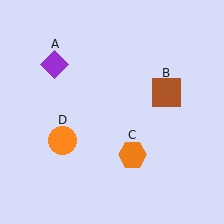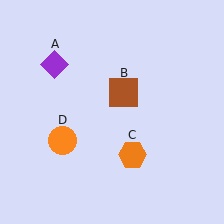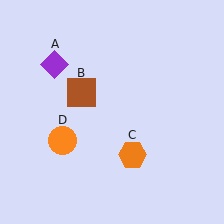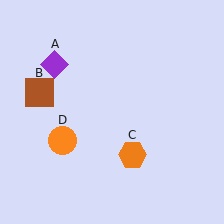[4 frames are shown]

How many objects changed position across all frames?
1 object changed position: brown square (object B).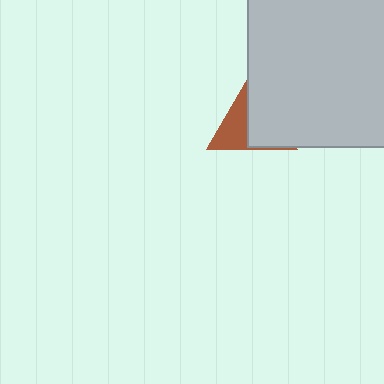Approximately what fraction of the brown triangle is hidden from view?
Roughly 57% of the brown triangle is hidden behind the light gray square.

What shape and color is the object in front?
The object in front is a light gray square.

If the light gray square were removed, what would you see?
You would see the complete brown triangle.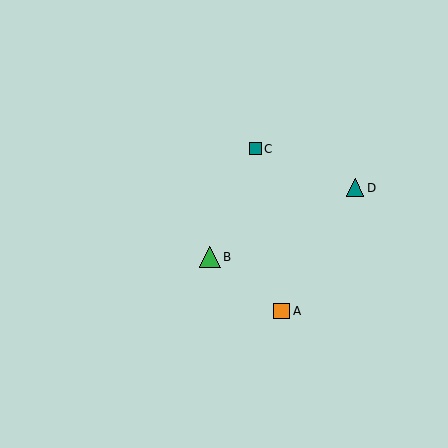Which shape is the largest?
The green triangle (labeled B) is the largest.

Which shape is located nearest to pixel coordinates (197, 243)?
The green triangle (labeled B) at (210, 257) is nearest to that location.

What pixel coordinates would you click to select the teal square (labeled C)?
Click at (255, 149) to select the teal square C.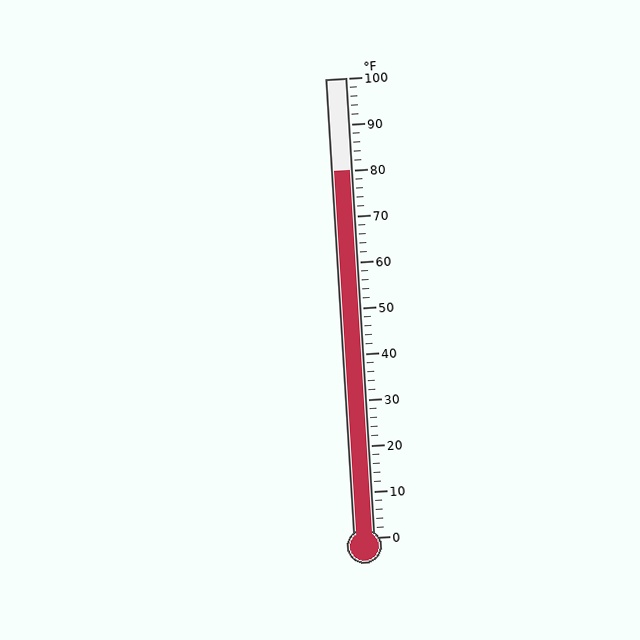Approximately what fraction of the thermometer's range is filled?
The thermometer is filled to approximately 80% of its range.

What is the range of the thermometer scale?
The thermometer scale ranges from 0°F to 100°F.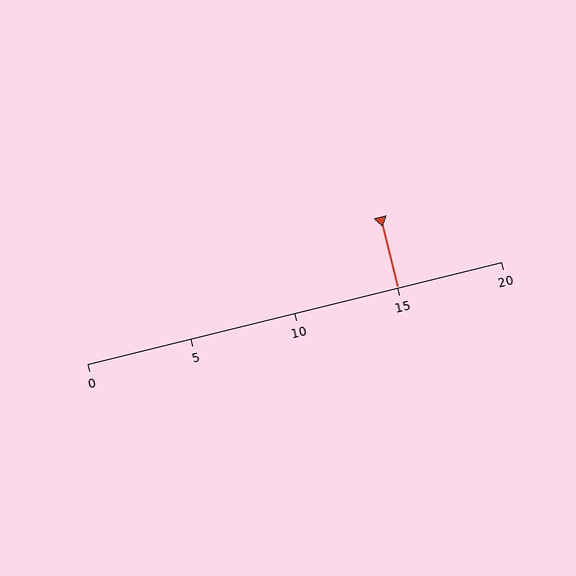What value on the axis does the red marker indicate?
The marker indicates approximately 15.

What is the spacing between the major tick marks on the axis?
The major ticks are spaced 5 apart.